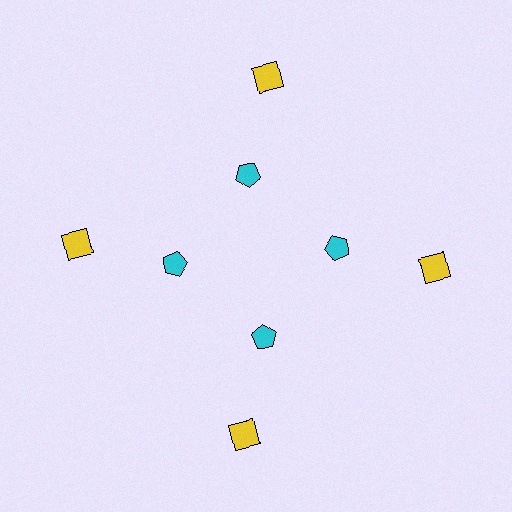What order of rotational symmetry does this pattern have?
This pattern has 4-fold rotational symmetry.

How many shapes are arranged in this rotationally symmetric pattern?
There are 8 shapes, arranged in 4 groups of 2.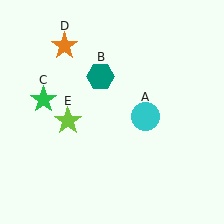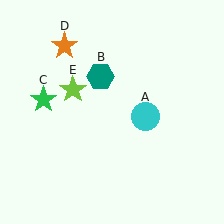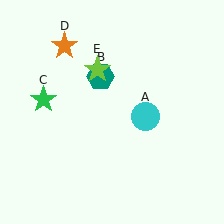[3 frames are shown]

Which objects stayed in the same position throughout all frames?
Cyan circle (object A) and teal hexagon (object B) and green star (object C) and orange star (object D) remained stationary.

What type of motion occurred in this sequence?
The lime star (object E) rotated clockwise around the center of the scene.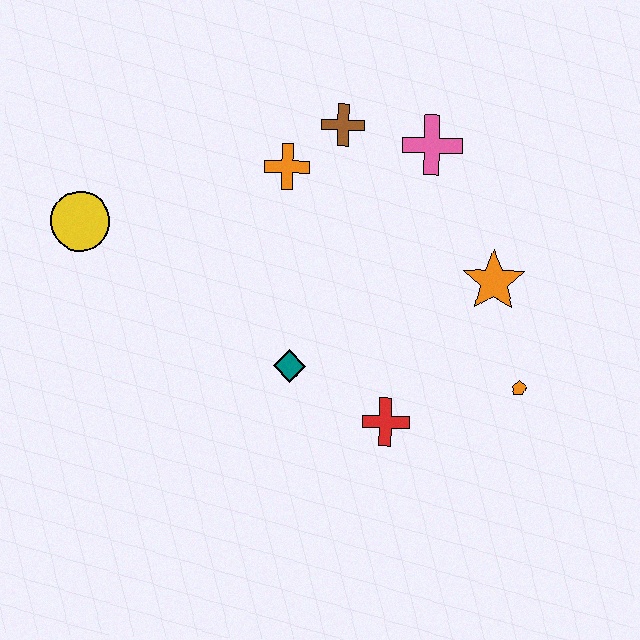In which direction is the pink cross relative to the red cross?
The pink cross is above the red cross.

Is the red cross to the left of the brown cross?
No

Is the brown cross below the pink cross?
No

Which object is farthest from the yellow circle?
The orange pentagon is farthest from the yellow circle.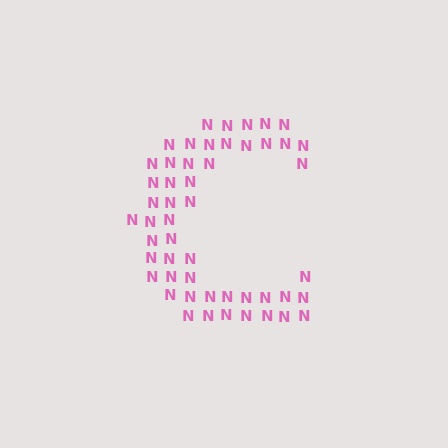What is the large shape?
The large shape is the letter C.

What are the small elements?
The small elements are letter N's.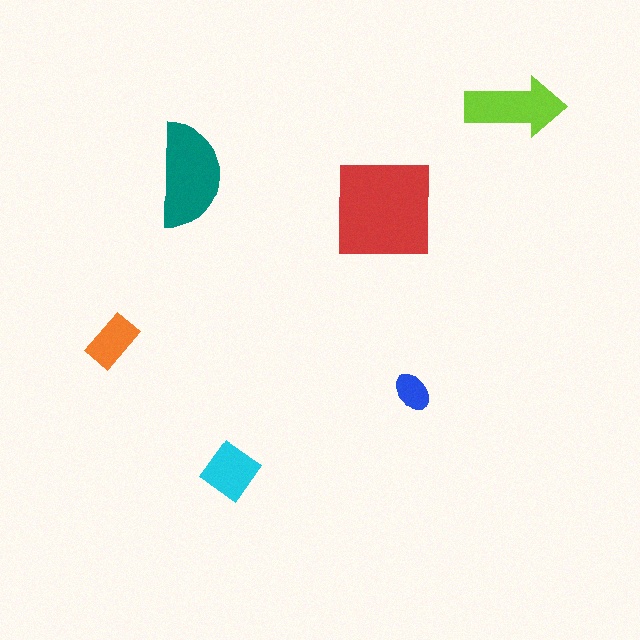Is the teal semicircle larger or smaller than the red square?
Smaller.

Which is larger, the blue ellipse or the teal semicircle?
The teal semicircle.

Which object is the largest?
The red square.